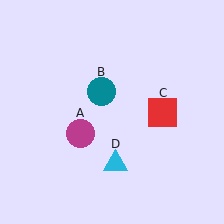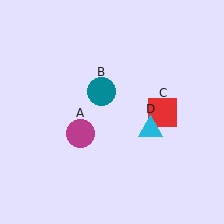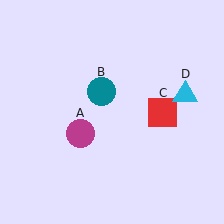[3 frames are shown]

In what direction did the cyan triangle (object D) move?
The cyan triangle (object D) moved up and to the right.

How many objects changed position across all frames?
1 object changed position: cyan triangle (object D).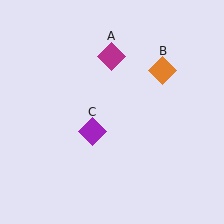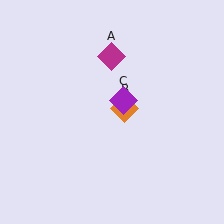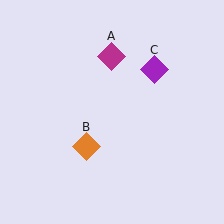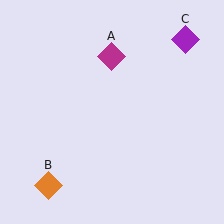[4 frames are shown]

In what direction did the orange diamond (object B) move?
The orange diamond (object B) moved down and to the left.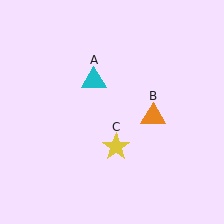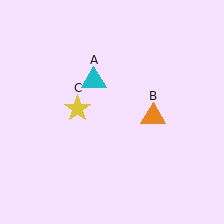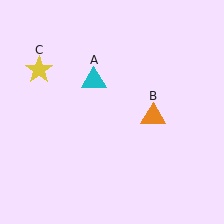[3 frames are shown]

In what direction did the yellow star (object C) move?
The yellow star (object C) moved up and to the left.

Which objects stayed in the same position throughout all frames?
Cyan triangle (object A) and orange triangle (object B) remained stationary.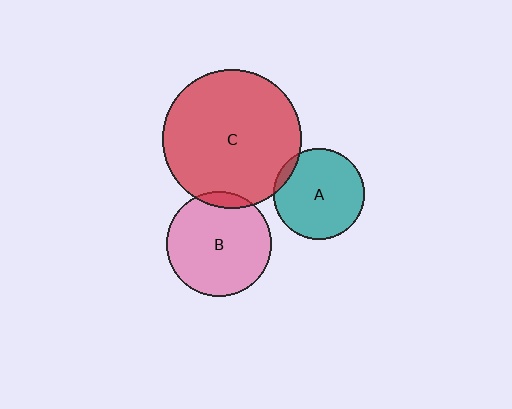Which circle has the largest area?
Circle C (red).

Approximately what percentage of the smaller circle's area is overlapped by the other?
Approximately 5%.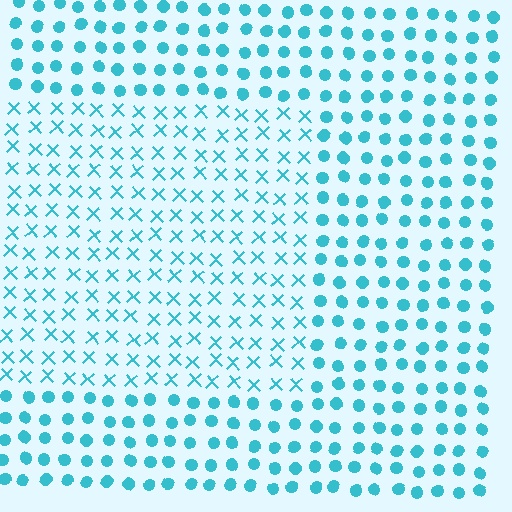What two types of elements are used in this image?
The image uses X marks inside the rectangle region and circles outside it.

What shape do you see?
I see a rectangle.